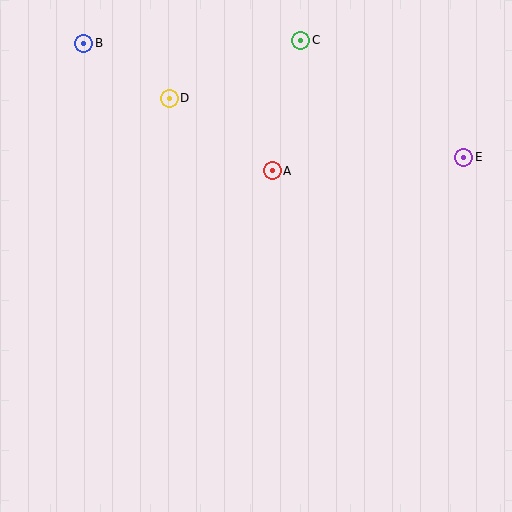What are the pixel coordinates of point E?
Point E is at (464, 157).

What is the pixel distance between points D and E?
The distance between D and E is 301 pixels.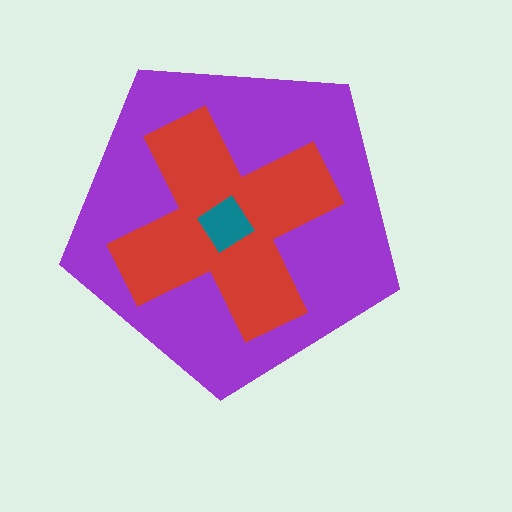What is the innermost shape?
The teal diamond.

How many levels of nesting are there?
3.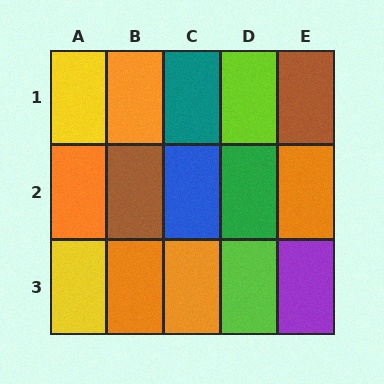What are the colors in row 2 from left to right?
Orange, brown, blue, green, orange.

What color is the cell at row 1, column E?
Brown.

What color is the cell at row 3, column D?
Lime.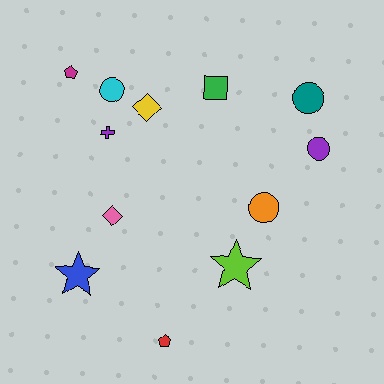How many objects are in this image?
There are 12 objects.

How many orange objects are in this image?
There is 1 orange object.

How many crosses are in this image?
There is 1 cross.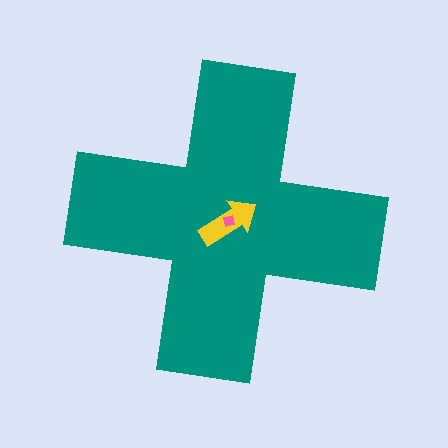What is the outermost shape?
The teal cross.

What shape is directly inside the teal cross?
The yellow arrow.